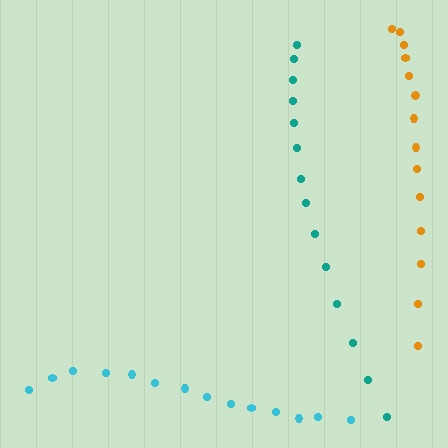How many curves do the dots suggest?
There are 3 distinct paths.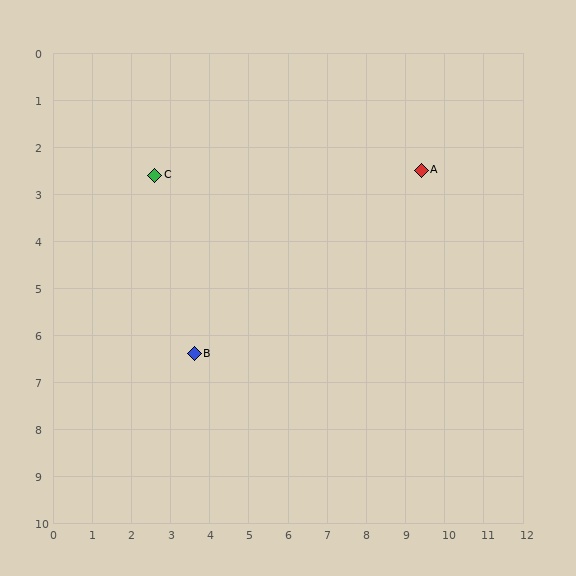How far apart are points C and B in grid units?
Points C and B are about 3.9 grid units apart.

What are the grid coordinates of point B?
Point B is at approximately (3.6, 6.4).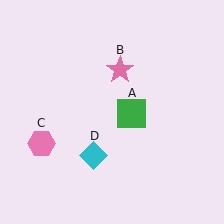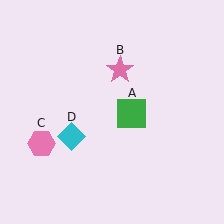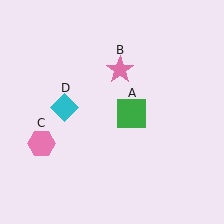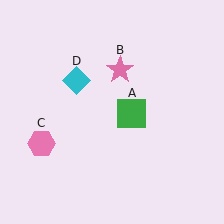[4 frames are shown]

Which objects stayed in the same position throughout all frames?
Green square (object A) and pink star (object B) and pink hexagon (object C) remained stationary.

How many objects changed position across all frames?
1 object changed position: cyan diamond (object D).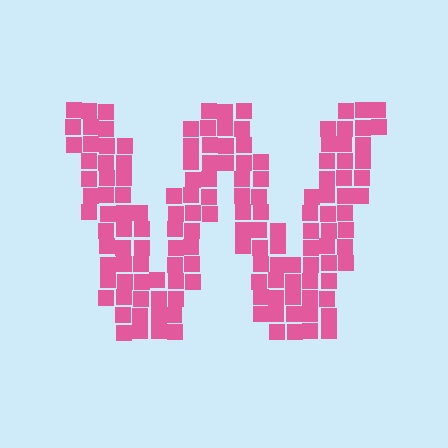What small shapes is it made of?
It is made of small squares.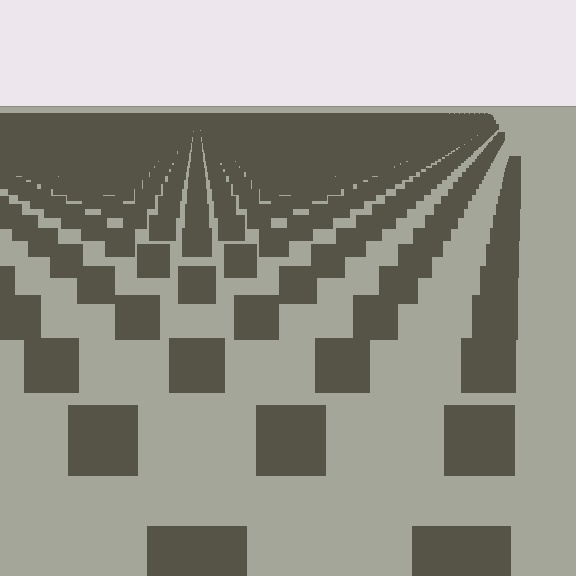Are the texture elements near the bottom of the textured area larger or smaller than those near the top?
Larger. Near the bottom, elements are closer to the viewer and appear at a bigger on-screen size.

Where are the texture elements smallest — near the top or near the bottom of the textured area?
Near the top.